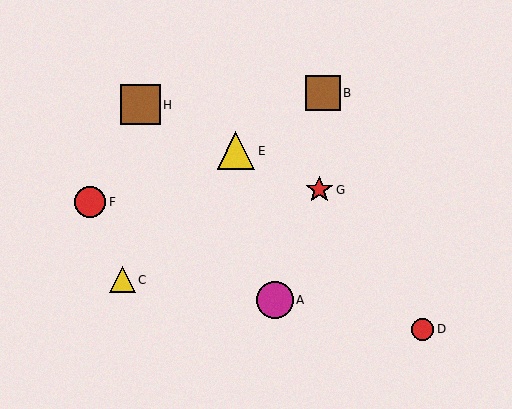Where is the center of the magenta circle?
The center of the magenta circle is at (275, 300).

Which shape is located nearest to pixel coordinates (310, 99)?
The brown square (labeled B) at (323, 93) is nearest to that location.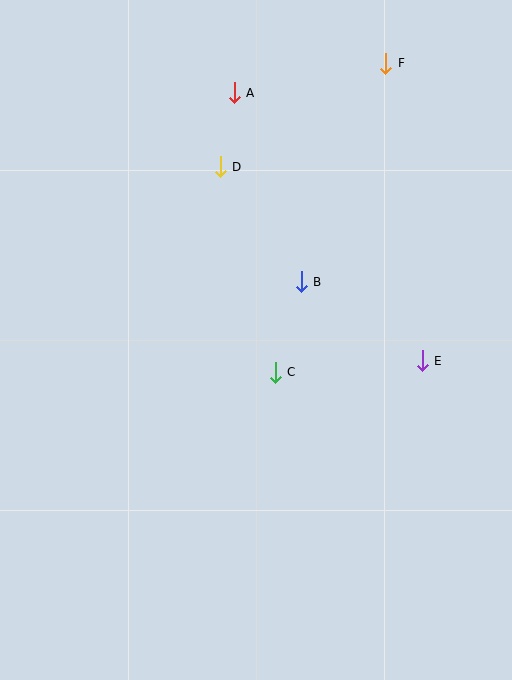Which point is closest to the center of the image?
Point C at (275, 372) is closest to the center.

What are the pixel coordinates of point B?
Point B is at (301, 282).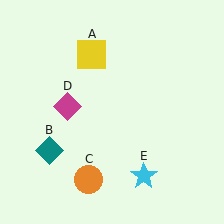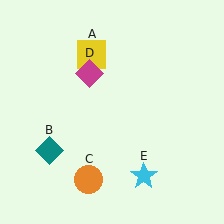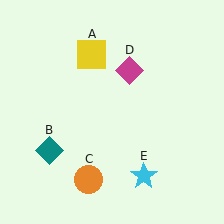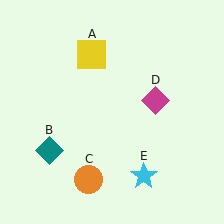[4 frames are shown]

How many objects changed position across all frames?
1 object changed position: magenta diamond (object D).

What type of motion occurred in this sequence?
The magenta diamond (object D) rotated clockwise around the center of the scene.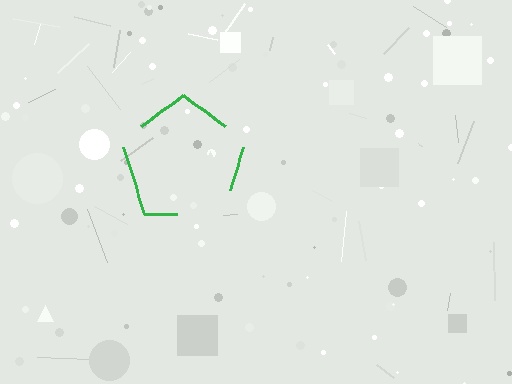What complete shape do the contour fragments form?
The contour fragments form a pentagon.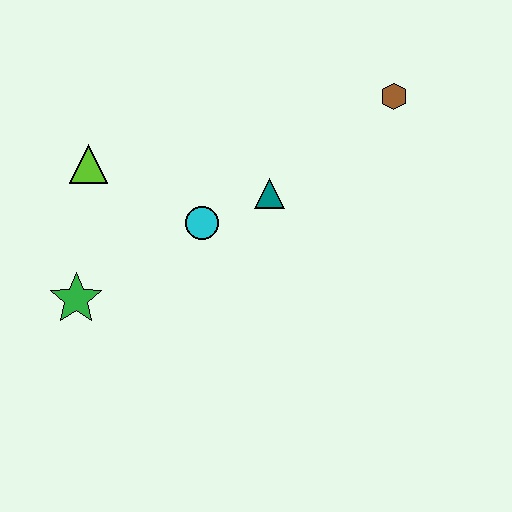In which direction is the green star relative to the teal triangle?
The green star is to the left of the teal triangle.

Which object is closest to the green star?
The lime triangle is closest to the green star.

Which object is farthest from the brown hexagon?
The green star is farthest from the brown hexagon.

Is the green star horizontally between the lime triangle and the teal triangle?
No